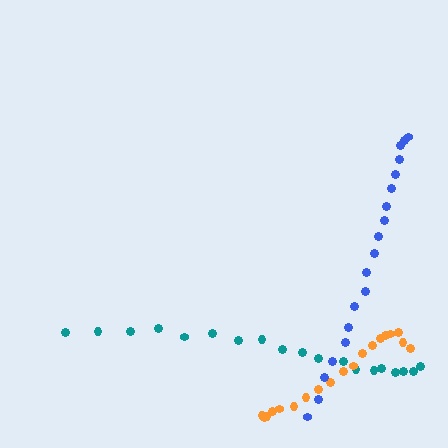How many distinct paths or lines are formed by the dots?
There are 3 distinct paths.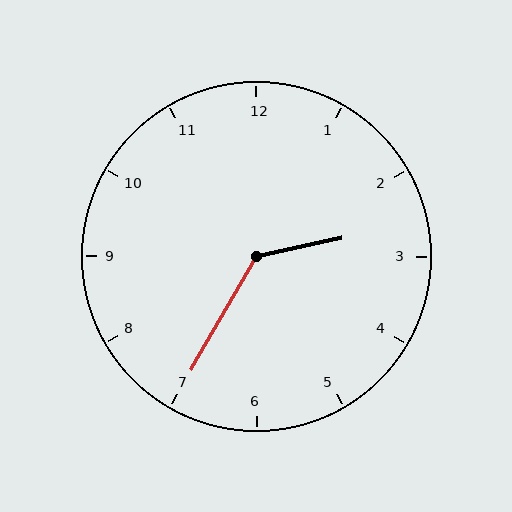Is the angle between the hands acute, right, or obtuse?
It is obtuse.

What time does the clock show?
2:35.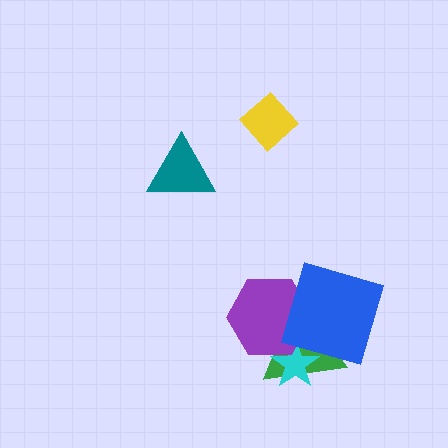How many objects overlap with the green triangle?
3 objects overlap with the green triangle.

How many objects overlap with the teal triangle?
0 objects overlap with the teal triangle.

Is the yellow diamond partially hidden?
No, no other shape covers it.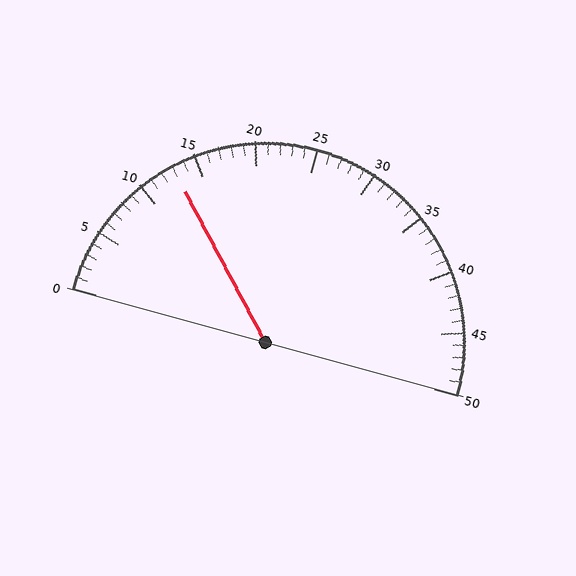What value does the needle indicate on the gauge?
The needle indicates approximately 13.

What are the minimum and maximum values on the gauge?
The gauge ranges from 0 to 50.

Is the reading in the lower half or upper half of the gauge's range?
The reading is in the lower half of the range (0 to 50).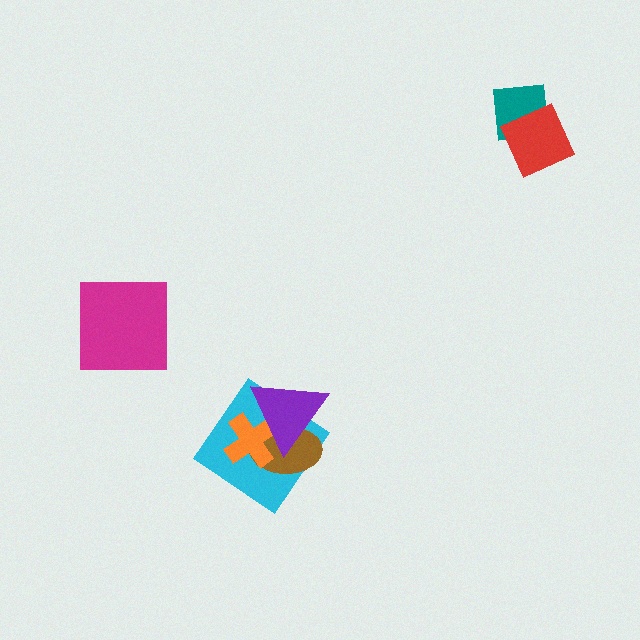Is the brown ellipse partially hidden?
Yes, it is partially covered by another shape.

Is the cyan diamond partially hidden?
Yes, it is partially covered by another shape.